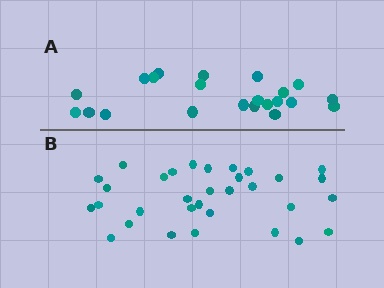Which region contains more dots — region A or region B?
Region B (the bottom region) has more dots.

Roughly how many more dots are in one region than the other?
Region B has roughly 10 or so more dots than region A.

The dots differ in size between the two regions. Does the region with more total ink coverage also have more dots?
No. Region A has more total ink coverage because its dots are larger, but region B actually contains more individual dots. Total area can be misleading — the number of items is what matters here.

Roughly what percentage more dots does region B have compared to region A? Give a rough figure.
About 45% more.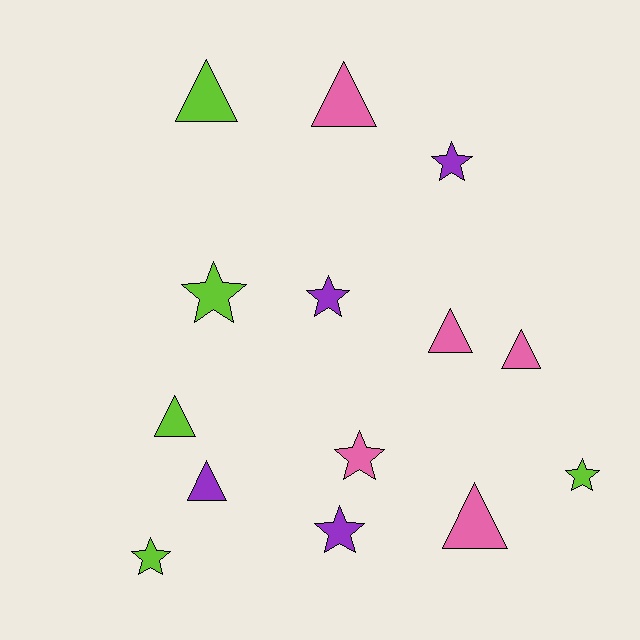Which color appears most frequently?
Pink, with 5 objects.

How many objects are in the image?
There are 14 objects.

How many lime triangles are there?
There are 2 lime triangles.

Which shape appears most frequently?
Star, with 7 objects.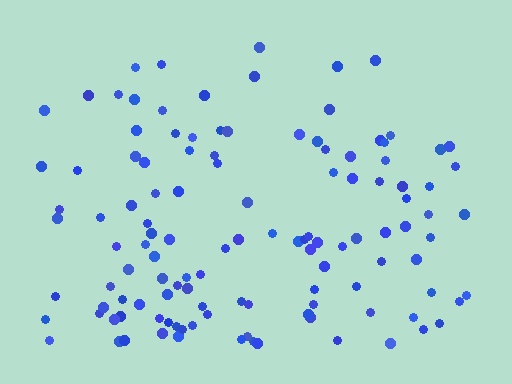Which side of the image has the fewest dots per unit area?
The top.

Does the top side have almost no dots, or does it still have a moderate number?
Still a moderate number, just noticeably fewer than the bottom.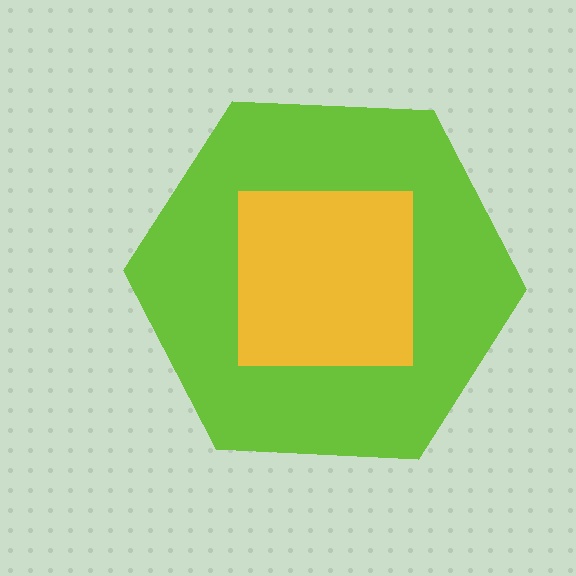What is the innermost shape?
The yellow square.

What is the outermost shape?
The lime hexagon.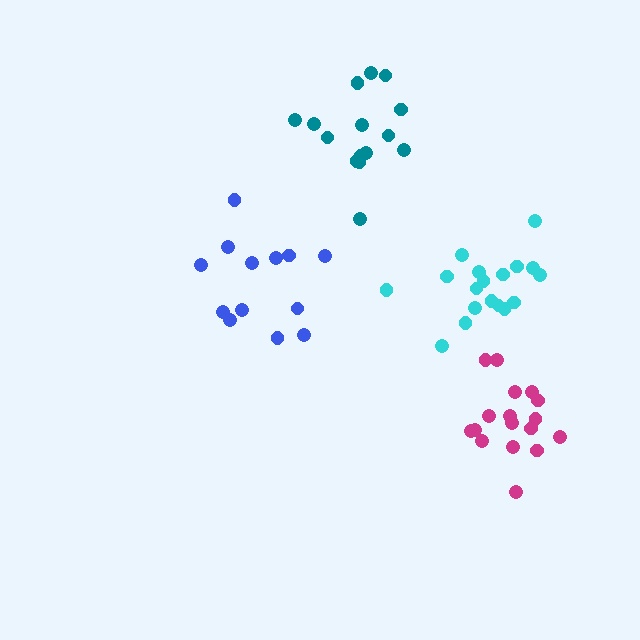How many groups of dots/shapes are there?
There are 4 groups.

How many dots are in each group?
Group 1: 18 dots, Group 2: 13 dots, Group 3: 17 dots, Group 4: 15 dots (63 total).